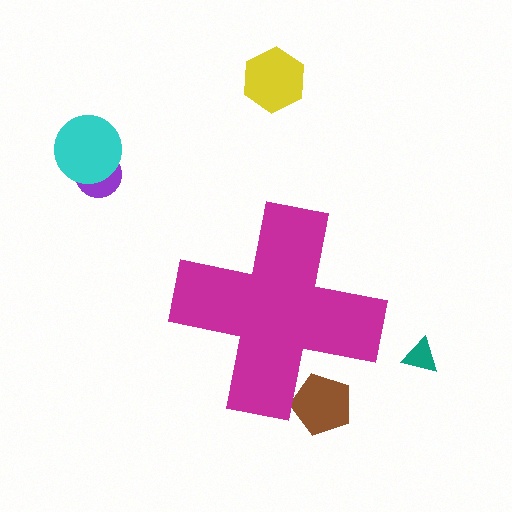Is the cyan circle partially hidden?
No, the cyan circle is fully visible.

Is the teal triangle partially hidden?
No, the teal triangle is fully visible.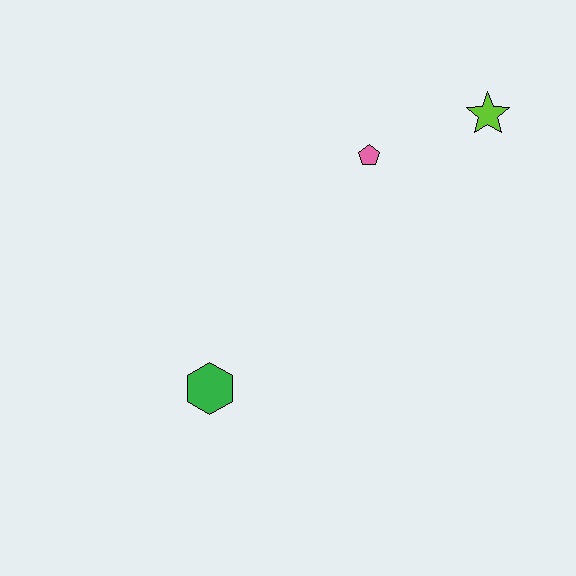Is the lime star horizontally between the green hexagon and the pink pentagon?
No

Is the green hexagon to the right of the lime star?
No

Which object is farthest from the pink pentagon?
The green hexagon is farthest from the pink pentagon.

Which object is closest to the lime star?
The pink pentagon is closest to the lime star.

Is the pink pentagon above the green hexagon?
Yes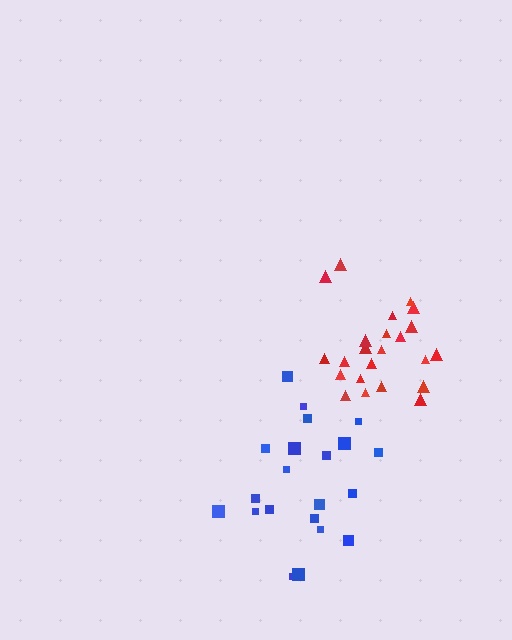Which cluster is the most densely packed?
Red.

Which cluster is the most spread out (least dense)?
Blue.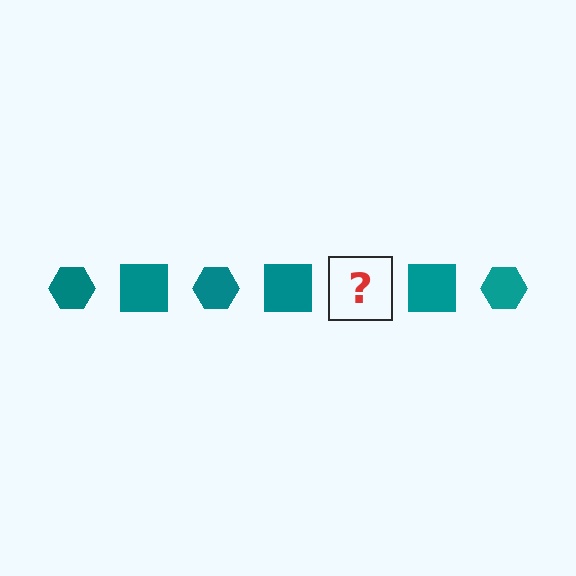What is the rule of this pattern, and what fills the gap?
The rule is that the pattern cycles through hexagon, square shapes in teal. The gap should be filled with a teal hexagon.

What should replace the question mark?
The question mark should be replaced with a teal hexagon.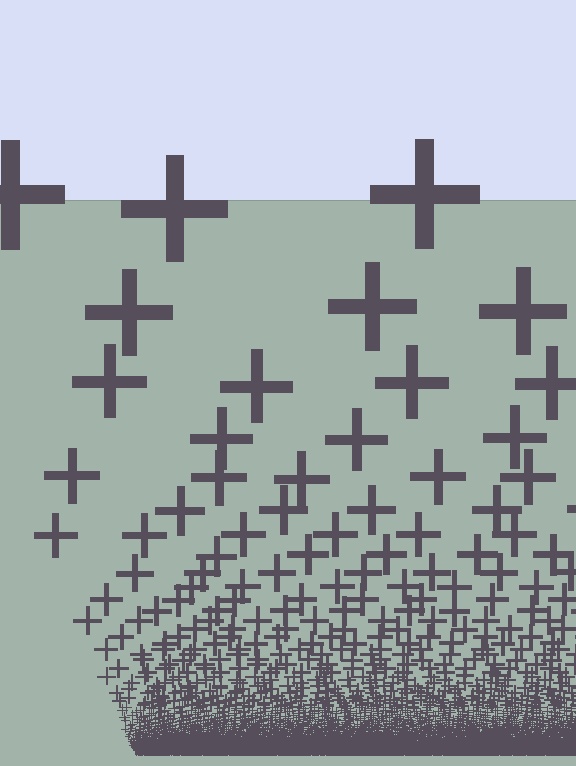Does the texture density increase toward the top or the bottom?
Density increases toward the bottom.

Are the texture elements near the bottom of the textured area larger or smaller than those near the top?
Smaller. The gradient is inverted — elements near the bottom are smaller and denser.